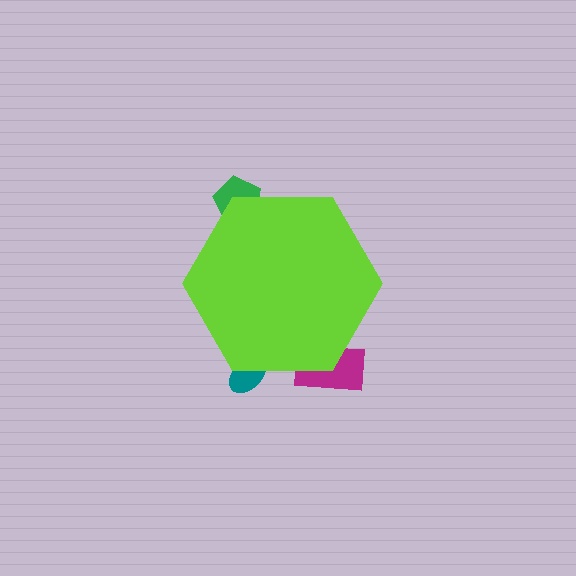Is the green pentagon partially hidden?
Yes, the green pentagon is partially hidden behind the lime hexagon.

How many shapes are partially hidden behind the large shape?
3 shapes are partially hidden.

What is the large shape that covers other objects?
A lime hexagon.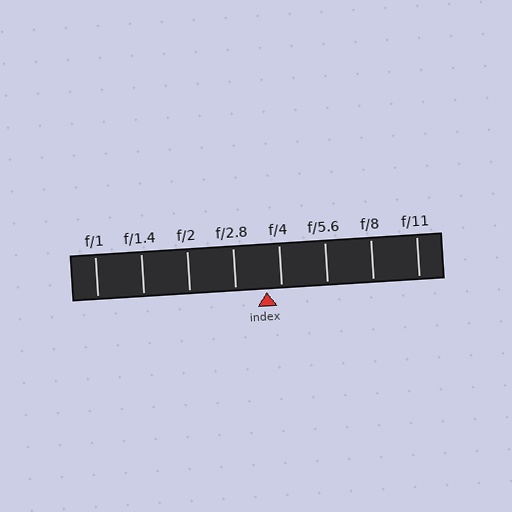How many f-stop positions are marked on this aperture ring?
There are 8 f-stop positions marked.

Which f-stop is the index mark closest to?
The index mark is closest to f/4.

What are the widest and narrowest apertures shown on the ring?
The widest aperture shown is f/1 and the narrowest is f/11.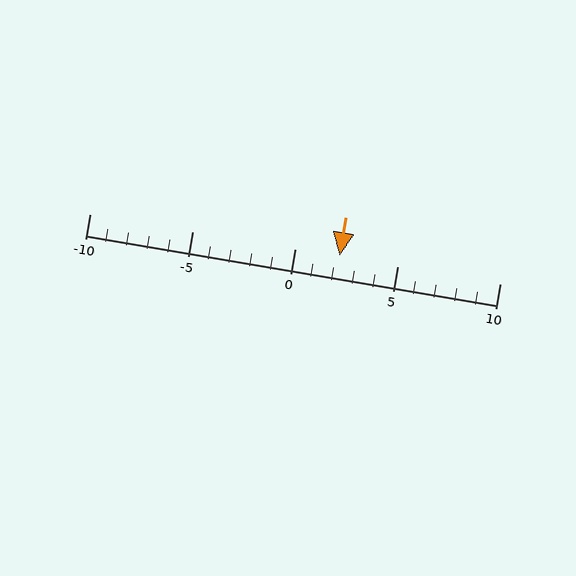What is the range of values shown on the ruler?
The ruler shows values from -10 to 10.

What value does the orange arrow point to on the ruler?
The orange arrow points to approximately 2.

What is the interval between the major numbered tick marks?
The major tick marks are spaced 5 units apart.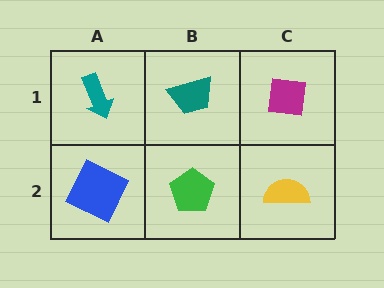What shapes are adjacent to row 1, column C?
A yellow semicircle (row 2, column C), a teal trapezoid (row 1, column B).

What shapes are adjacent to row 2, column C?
A magenta square (row 1, column C), a green pentagon (row 2, column B).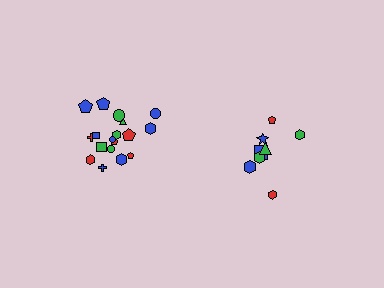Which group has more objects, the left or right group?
The left group.